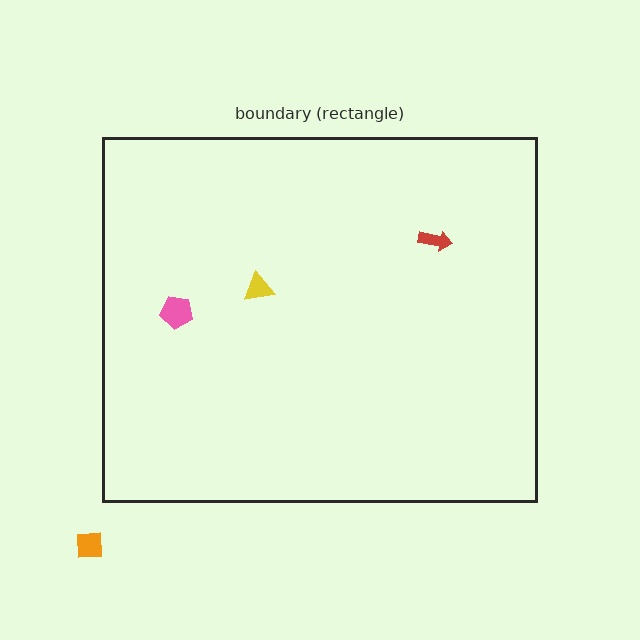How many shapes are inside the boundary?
3 inside, 1 outside.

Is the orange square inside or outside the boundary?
Outside.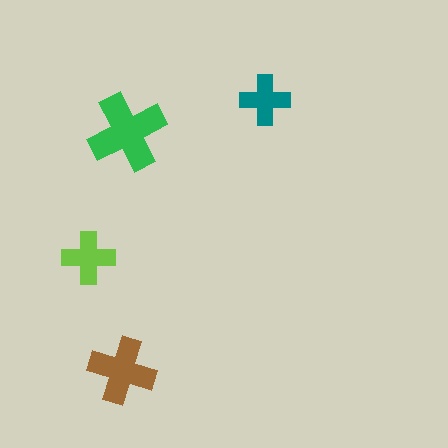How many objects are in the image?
There are 4 objects in the image.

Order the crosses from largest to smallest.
the green one, the brown one, the lime one, the teal one.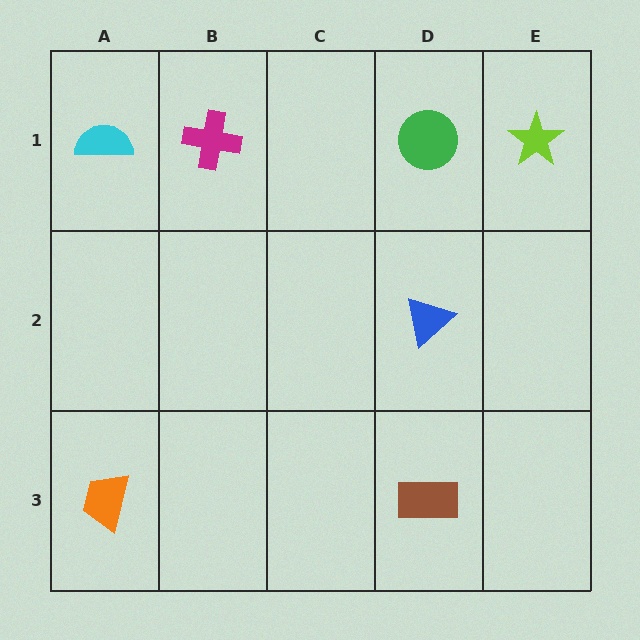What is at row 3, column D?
A brown rectangle.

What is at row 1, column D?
A green circle.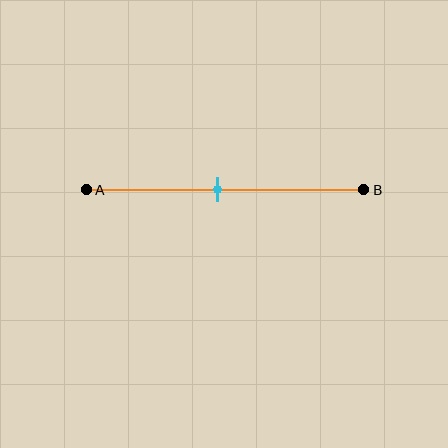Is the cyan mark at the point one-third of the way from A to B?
No, the mark is at about 45% from A, not at the 33% one-third point.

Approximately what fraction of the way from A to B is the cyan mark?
The cyan mark is approximately 45% of the way from A to B.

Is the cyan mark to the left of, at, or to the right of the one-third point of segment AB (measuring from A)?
The cyan mark is to the right of the one-third point of segment AB.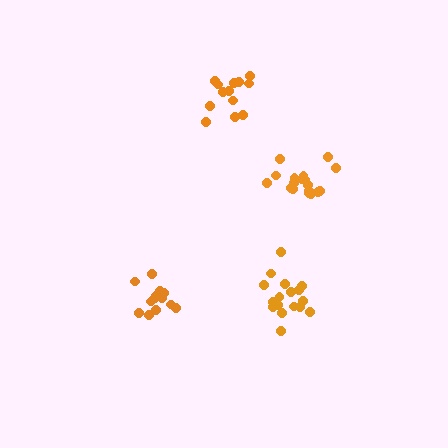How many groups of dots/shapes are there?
There are 4 groups.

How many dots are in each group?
Group 1: 17 dots, Group 2: 14 dots, Group 3: 13 dots, Group 4: 18 dots (62 total).